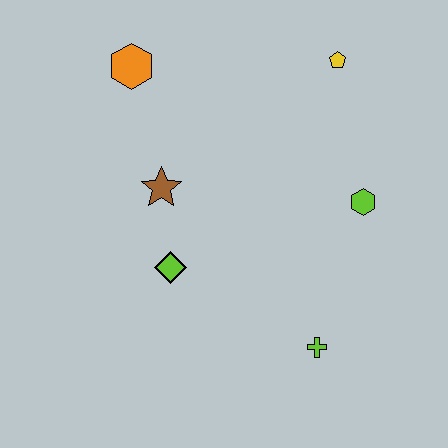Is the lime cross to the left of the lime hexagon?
Yes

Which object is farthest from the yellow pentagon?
The lime cross is farthest from the yellow pentagon.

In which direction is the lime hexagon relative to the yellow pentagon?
The lime hexagon is below the yellow pentagon.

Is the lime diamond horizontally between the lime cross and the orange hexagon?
Yes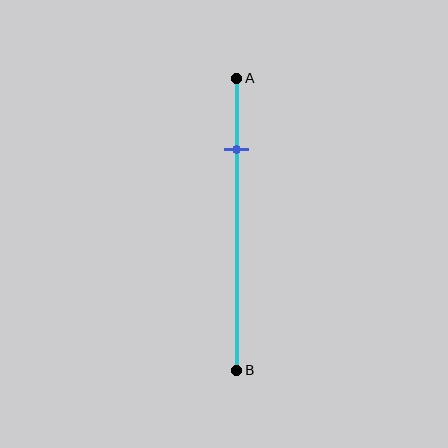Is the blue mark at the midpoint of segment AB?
No, the mark is at about 25% from A, not at the 50% midpoint.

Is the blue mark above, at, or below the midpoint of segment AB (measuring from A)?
The blue mark is above the midpoint of segment AB.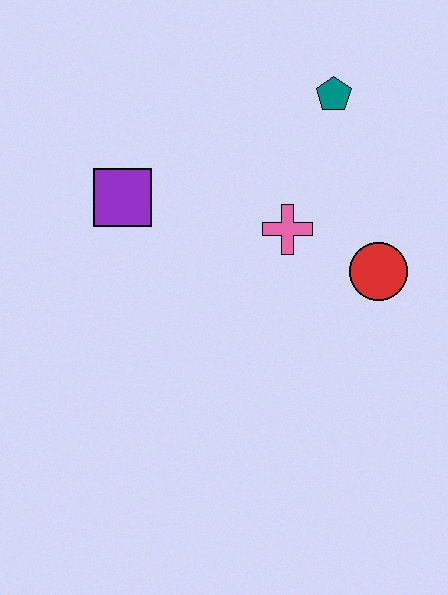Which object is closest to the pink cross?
The red circle is closest to the pink cross.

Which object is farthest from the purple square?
The red circle is farthest from the purple square.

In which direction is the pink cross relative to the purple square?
The pink cross is to the right of the purple square.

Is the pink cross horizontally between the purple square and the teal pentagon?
Yes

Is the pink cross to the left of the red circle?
Yes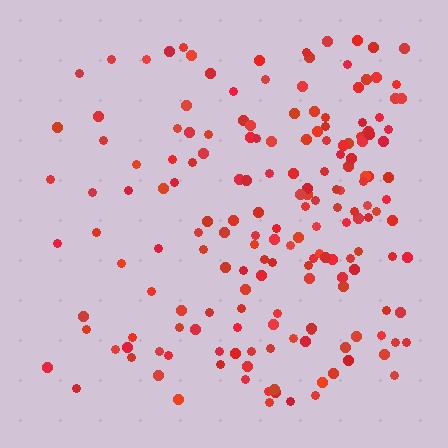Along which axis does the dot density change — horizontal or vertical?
Horizontal.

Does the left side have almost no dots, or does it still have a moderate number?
Still a moderate number, just noticeably fewer than the right.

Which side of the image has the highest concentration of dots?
The right.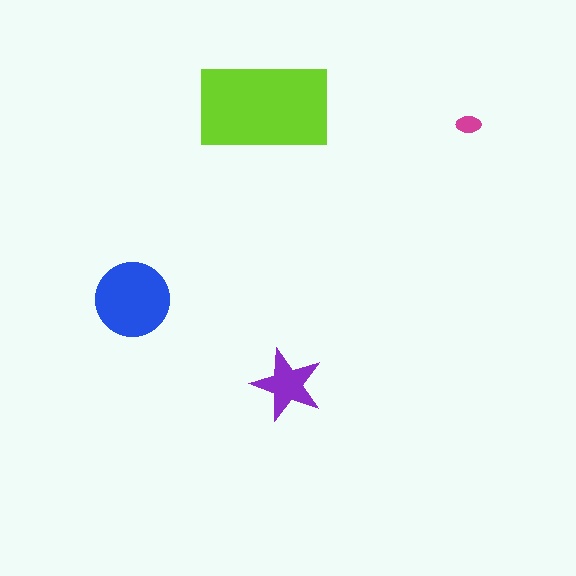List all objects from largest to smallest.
The lime rectangle, the blue circle, the purple star, the magenta ellipse.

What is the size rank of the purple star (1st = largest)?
3rd.